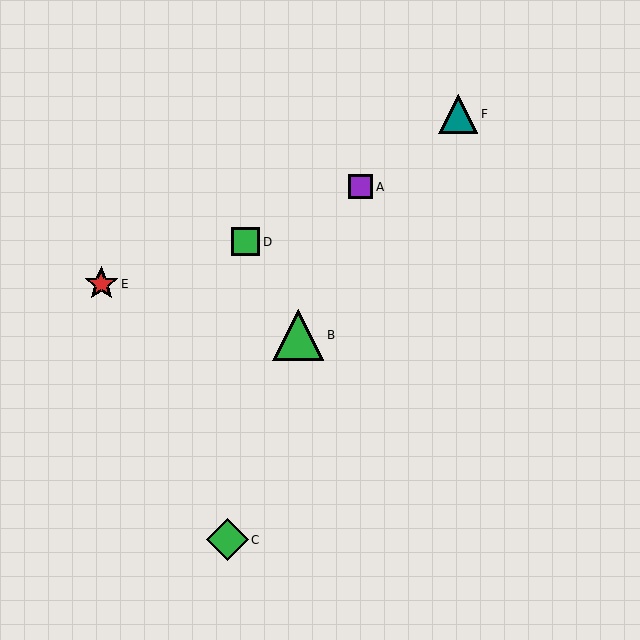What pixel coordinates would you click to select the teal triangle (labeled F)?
Click at (458, 114) to select the teal triangle F.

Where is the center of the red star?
The center of the red star is at (101, 284).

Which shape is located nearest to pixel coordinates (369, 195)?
The purple square (labeled A) at (361, 187) is nearest to that location.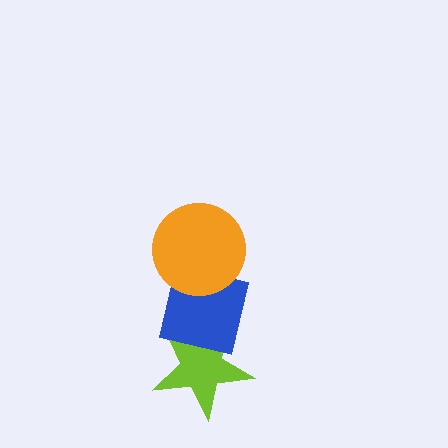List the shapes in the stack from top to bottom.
From top to bottom: the orange circle, the blue square, the lime star.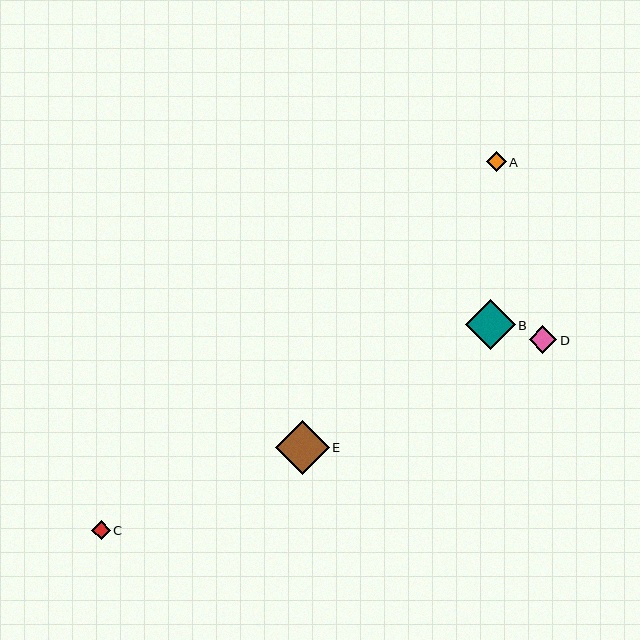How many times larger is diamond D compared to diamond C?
Diamond D is approximately 1.5 times the size of diamond C.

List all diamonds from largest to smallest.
From largest to smallest: E, B, D, A, C.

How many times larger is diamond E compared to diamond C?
Diamond E is approximately 3.0 times the size of diamond C.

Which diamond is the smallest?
Diamond C is the smallest with a size of approximately 18 pixels.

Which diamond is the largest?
Diamond E is the largest with a size of approximately 54 pixels.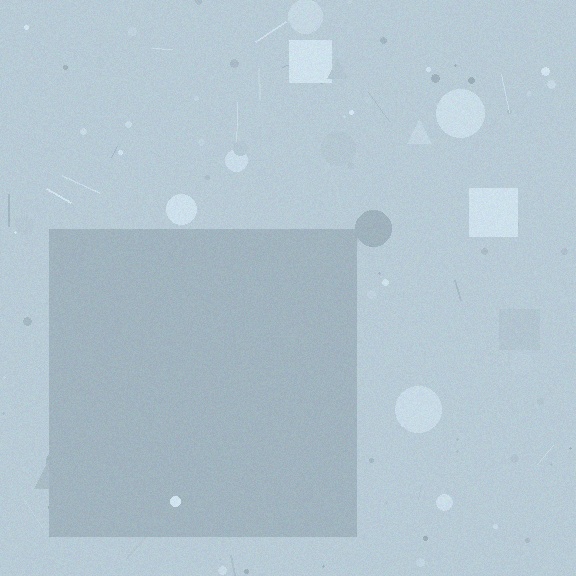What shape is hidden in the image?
A square is hidden in the image.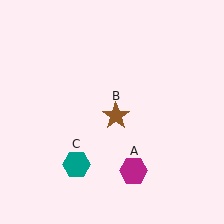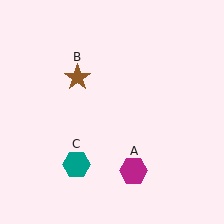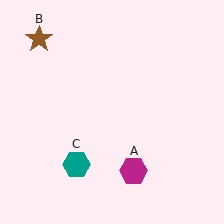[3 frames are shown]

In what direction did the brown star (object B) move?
The brown star (object B) moved up and to the left.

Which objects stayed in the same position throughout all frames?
Magenta hexagon (object A) and teal hexagon (object C) remained stationary.